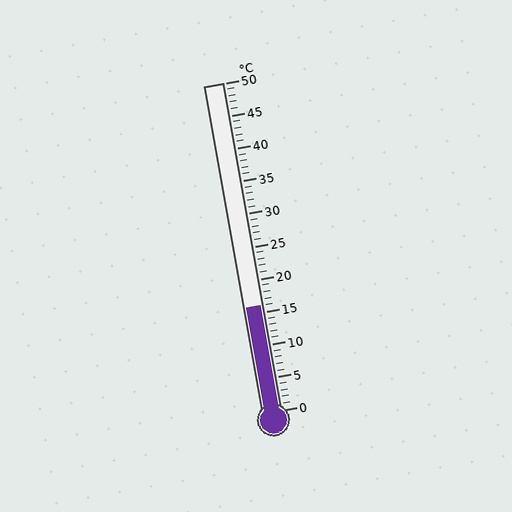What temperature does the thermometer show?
The thermometer shows approximately 16°C.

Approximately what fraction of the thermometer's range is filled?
The thermometer is filled to approximately 30% of its range.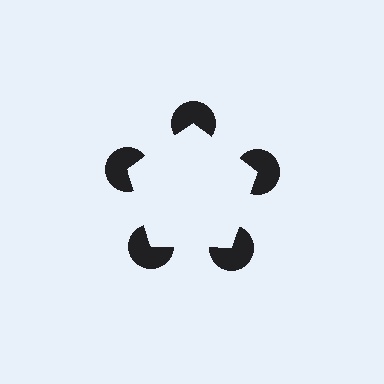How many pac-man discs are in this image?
There are 5 — one at each vertex of the illusory pentagon.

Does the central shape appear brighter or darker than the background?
It typically appears slightly brighter than the background, even though no actual brightness change is drawn.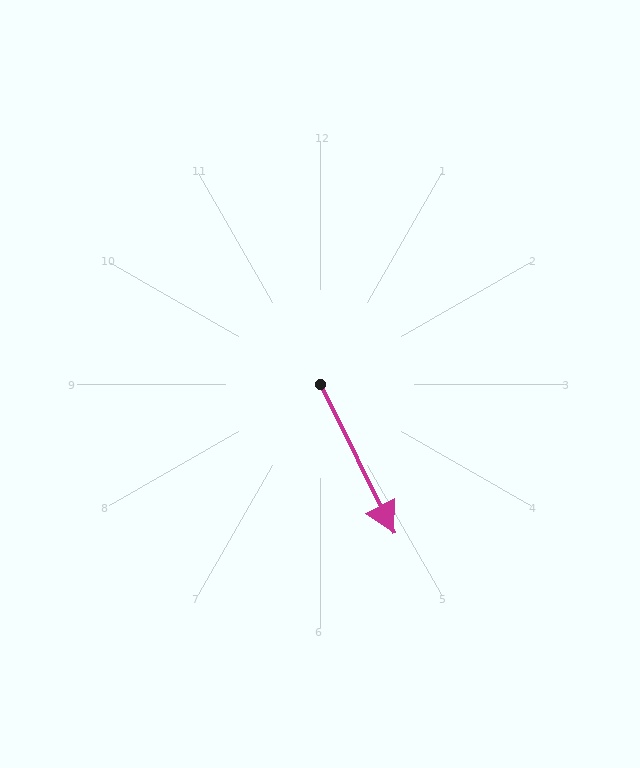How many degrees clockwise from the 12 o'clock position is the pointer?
Approximately 154 degrees.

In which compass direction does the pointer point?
Southeast.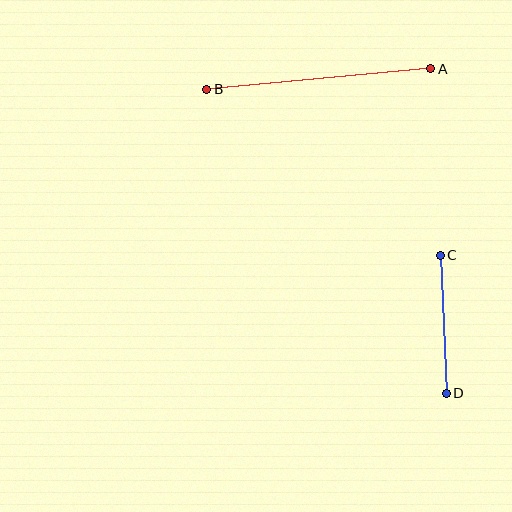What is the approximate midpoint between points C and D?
The midpoint is at approximately (443, 324) pixels.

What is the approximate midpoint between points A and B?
The midpoint is at approximately (319, 79) pixels.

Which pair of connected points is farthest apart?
Points A and B are farthest apart.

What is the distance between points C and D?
The distance is approximately 138 pixels.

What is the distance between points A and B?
The distance is approximately 225 pixels.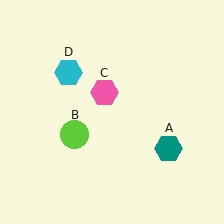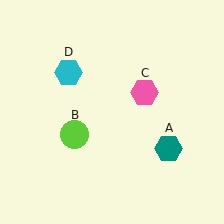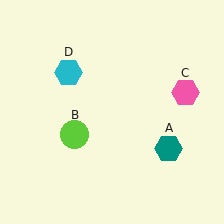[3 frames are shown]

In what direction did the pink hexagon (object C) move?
The pink hexagon (object C) moved right.